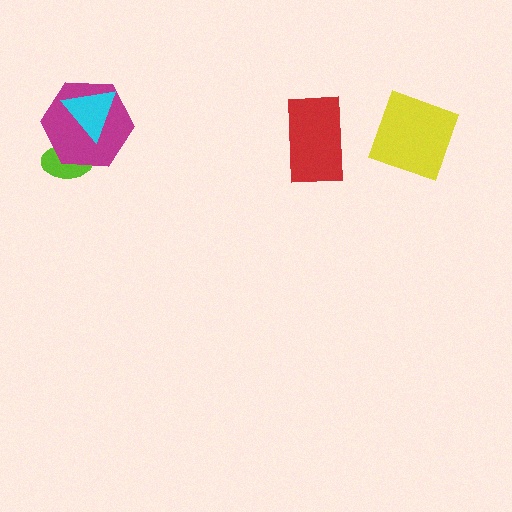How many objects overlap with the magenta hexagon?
2 objects overlap with the magenta hexagon.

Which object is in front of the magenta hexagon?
The cyan triangle is in front of the magenta hexagon.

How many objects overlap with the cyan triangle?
1 object overlaps with the cyan triangle.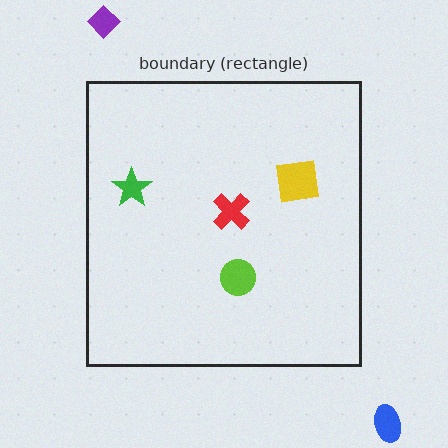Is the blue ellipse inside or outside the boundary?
Outside.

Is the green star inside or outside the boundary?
Inside.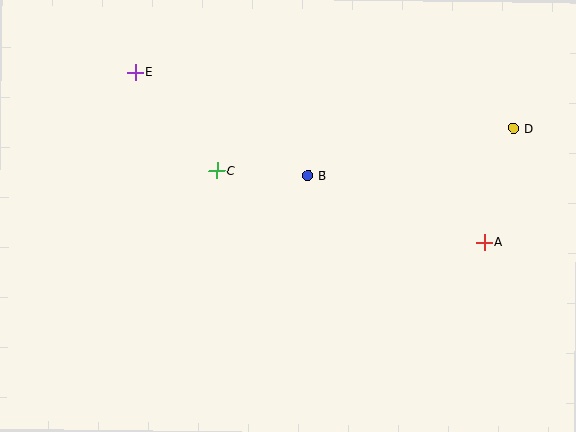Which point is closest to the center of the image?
Point B at (308, 176) is closest to the center.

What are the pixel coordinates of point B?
Point B is at (308, 176).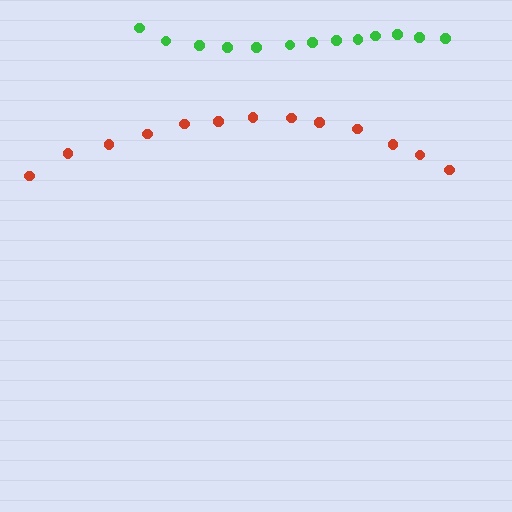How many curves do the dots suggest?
There are 2 distinct paths.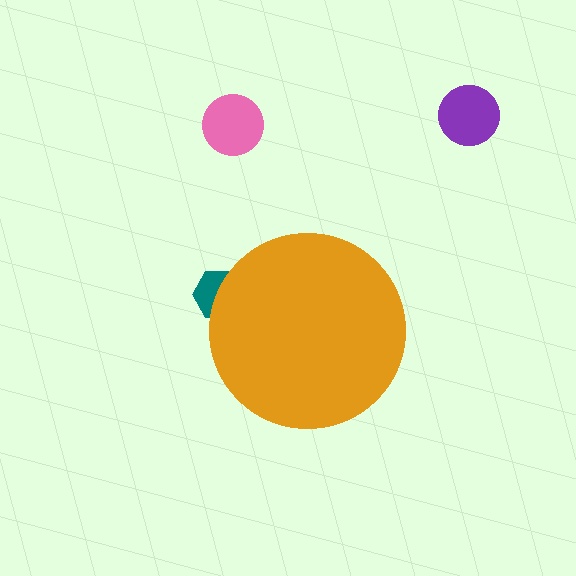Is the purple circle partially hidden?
No, the purple circle is fully visible.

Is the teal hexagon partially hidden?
Yes, the teal hexagon is partially hidden behind the orange circle.